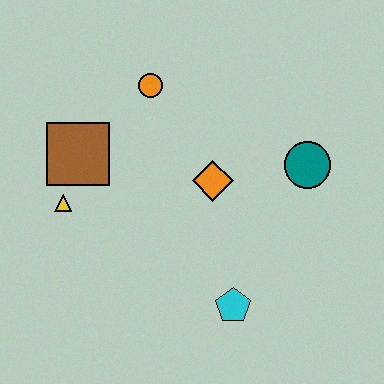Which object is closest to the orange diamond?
The teal circle is closest to the orange diamond.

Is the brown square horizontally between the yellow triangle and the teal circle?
Yes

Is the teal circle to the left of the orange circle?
No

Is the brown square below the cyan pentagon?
No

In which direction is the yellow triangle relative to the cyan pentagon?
The yellow triangle is to the left of the cyan pentagon.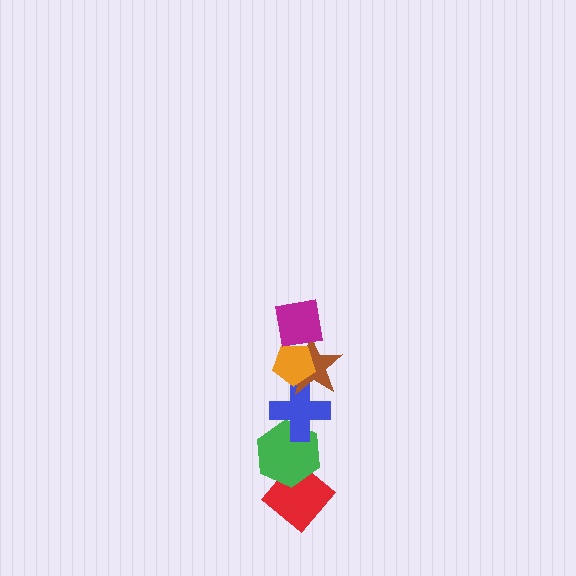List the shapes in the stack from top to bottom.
From top to bottom: the magenta square, the orange pentagon, the brown star, the blue cross, the green hexagon, the red diamond.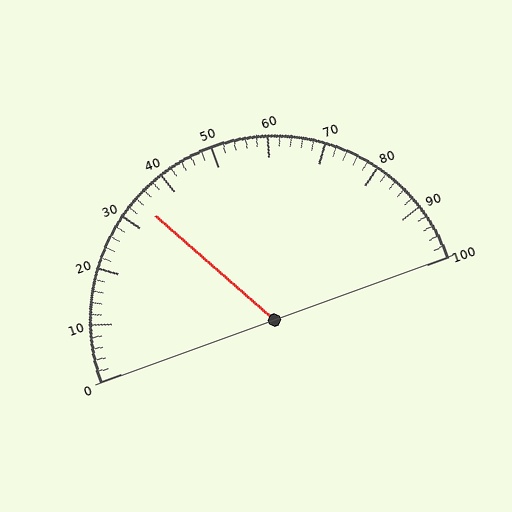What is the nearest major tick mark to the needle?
The nearest major tick mark is 30.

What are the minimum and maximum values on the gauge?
The gauge ranges from 0 to 100.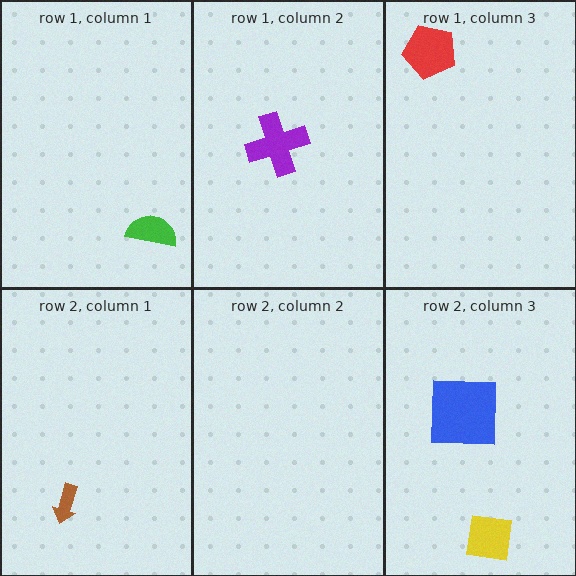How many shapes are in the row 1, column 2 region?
1.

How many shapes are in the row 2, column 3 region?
2.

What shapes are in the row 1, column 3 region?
The red pentagon.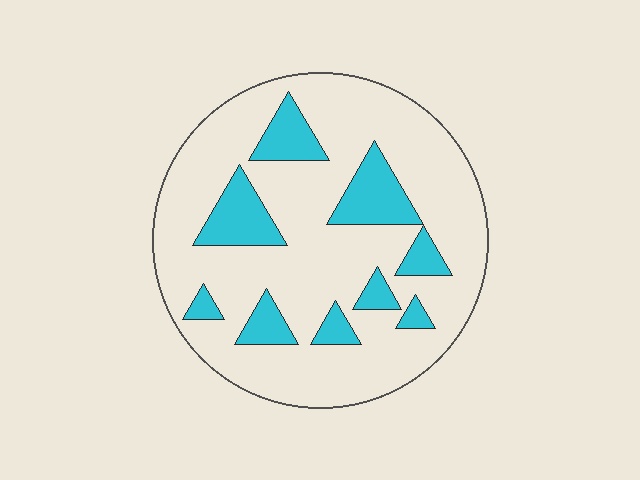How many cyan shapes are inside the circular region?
9.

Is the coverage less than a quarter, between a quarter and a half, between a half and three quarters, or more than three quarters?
Less than a quarter.